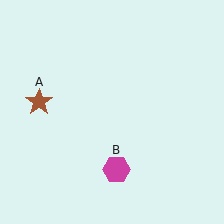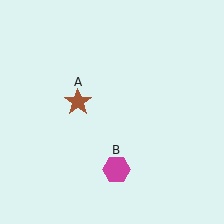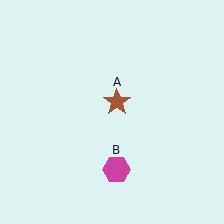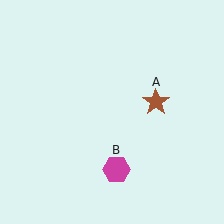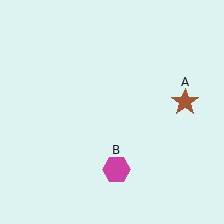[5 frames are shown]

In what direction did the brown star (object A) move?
The brown star (object A) moved right.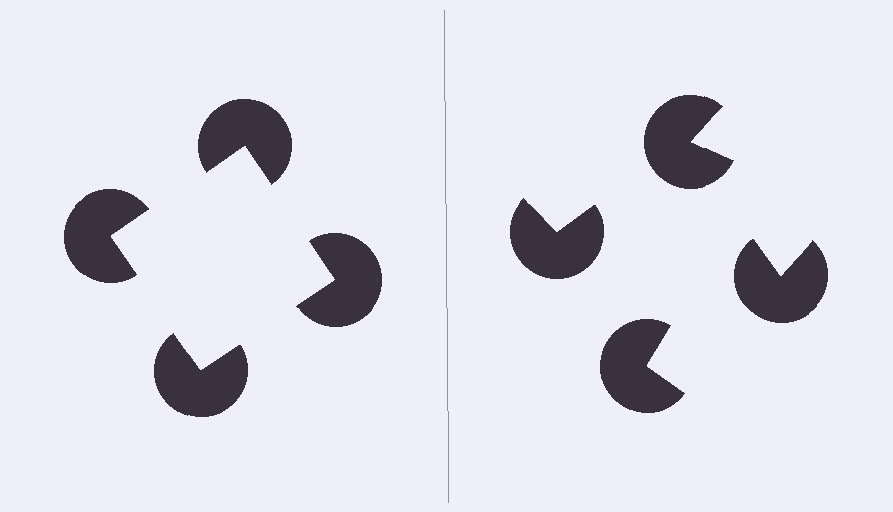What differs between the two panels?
The pac-man discs are positioned identically on both sides; only the wedge orientations differ. On the left they align to a square; on the right they are misaligned.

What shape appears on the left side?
An illusory square.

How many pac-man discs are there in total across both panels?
8 — 4 on each side.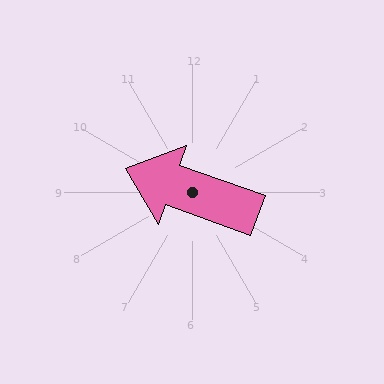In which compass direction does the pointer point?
West.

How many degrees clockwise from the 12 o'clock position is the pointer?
Approximately 290 degrees.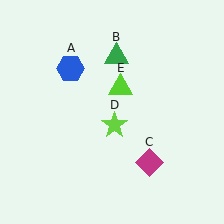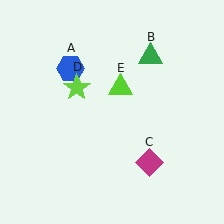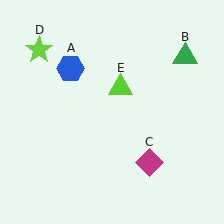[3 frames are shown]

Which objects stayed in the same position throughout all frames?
Blue hexagon (object A) and magenta diamond (object C) and lime triangle (object E) remained stationary.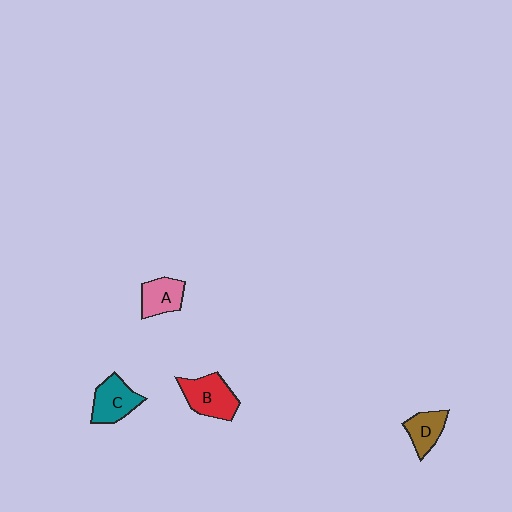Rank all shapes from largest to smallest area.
From largest to smallest: B (red), C (teal), A (pink), D (brown).